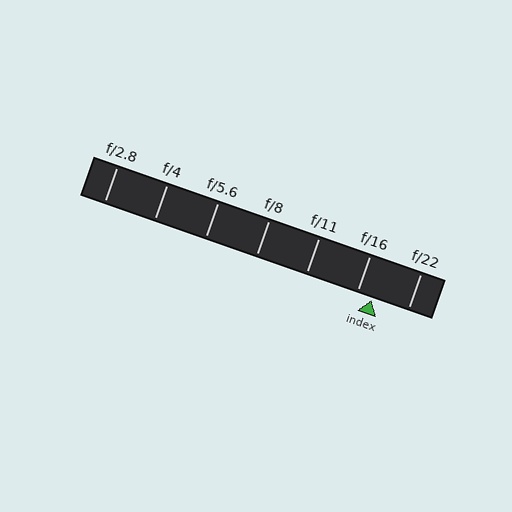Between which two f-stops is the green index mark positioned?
The index mark is between f/16 and f/22.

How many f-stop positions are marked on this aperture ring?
There are 7 f-stop positions marked.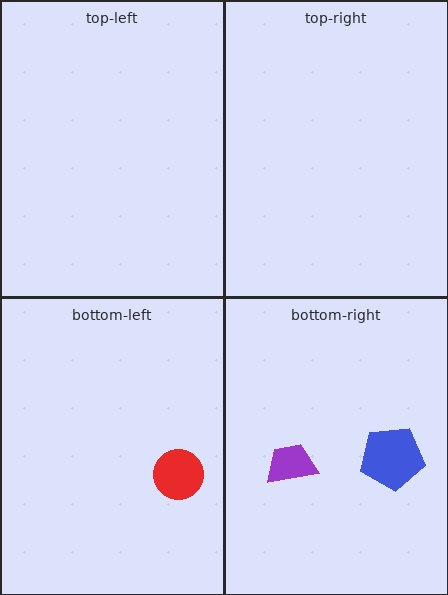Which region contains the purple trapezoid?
The bottom-right region.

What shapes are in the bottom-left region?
The red circle.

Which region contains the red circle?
The bottom-left region.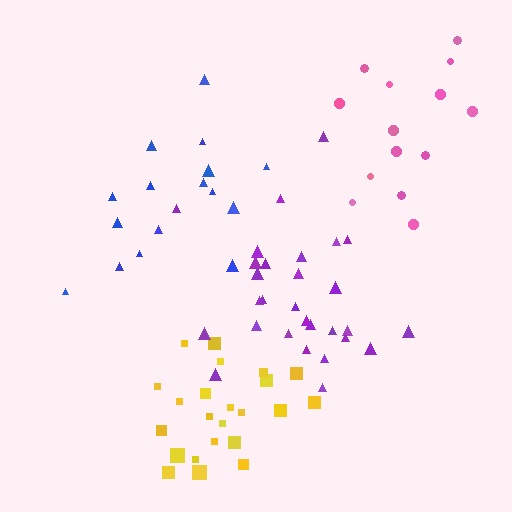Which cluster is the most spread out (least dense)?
Pink.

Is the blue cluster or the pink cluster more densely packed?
Blue.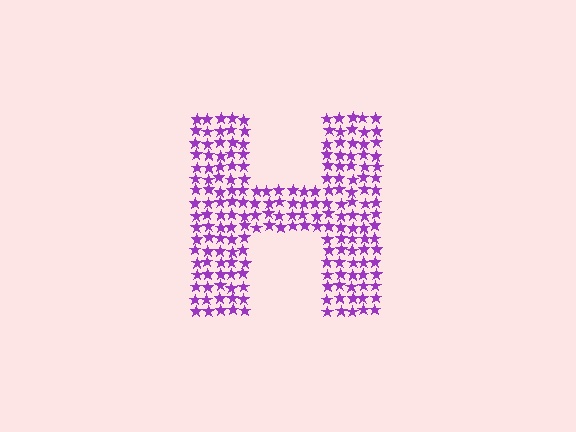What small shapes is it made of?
It is made of small stars.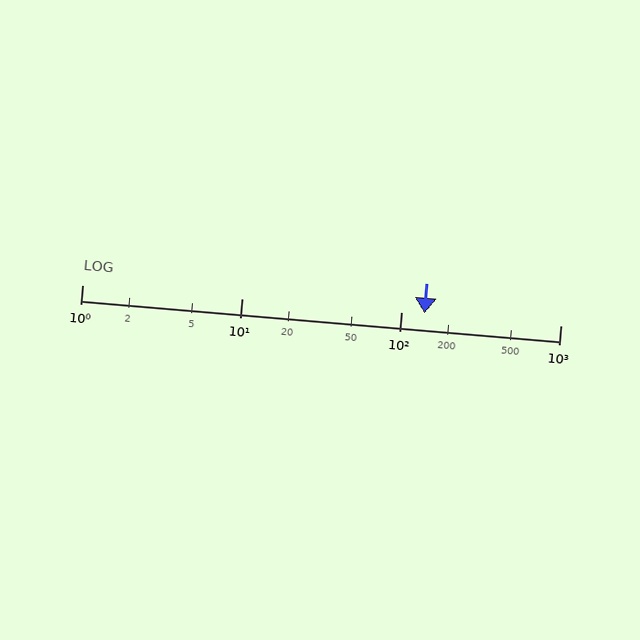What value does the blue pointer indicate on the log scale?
The pointer indicates approximately 140.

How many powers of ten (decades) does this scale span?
The scale spans 3 decades, from 1 to 1000.